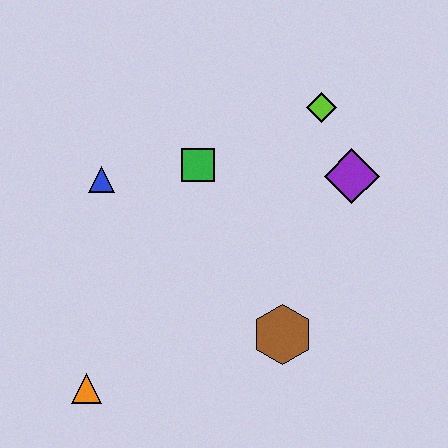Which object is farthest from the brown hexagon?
The blue triangle is farthest from the brown hexagon.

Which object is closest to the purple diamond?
The lime diamond is closest to the purple diamond.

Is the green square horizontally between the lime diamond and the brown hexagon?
No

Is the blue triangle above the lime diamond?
No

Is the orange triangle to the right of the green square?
No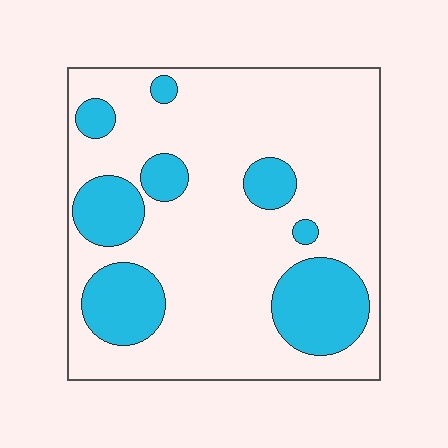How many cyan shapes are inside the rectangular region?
8.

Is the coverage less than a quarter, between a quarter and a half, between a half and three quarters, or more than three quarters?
Less than a quarter.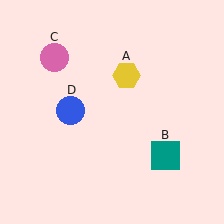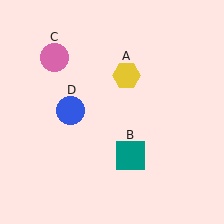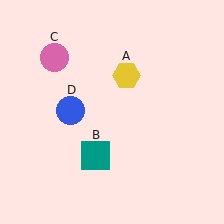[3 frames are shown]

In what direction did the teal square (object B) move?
The teal square (object B) moved left.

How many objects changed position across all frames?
1 object changed position: teal square (object B).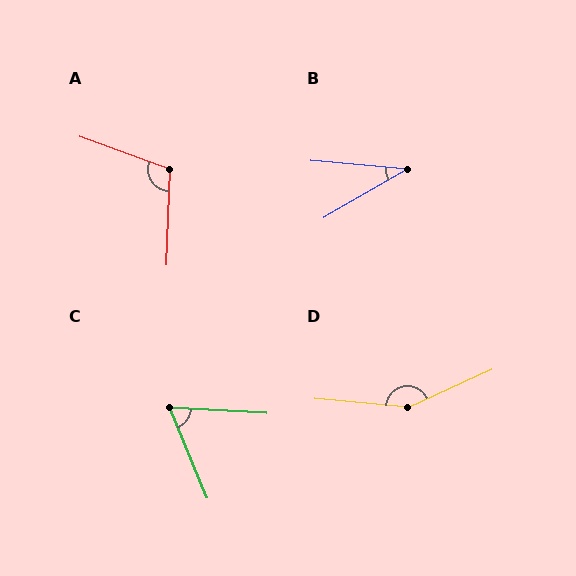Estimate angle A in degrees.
Approximately 108 degrees.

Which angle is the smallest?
B, at approximately 35 degrees.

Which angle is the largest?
D, at approximately 150 degrees.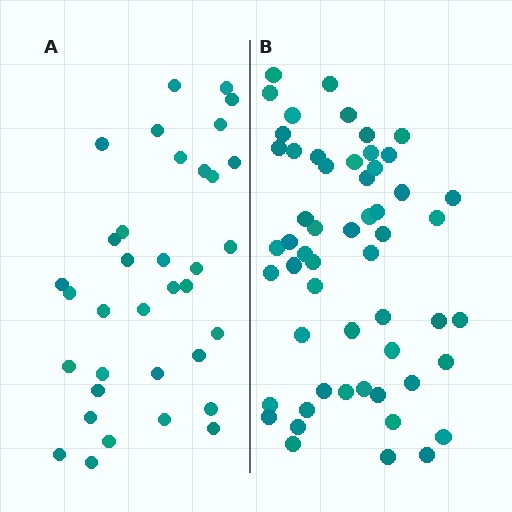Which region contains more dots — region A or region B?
Region B (the right region) has more dots.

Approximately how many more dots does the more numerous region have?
Region B has approximately 20 more dots than region A.